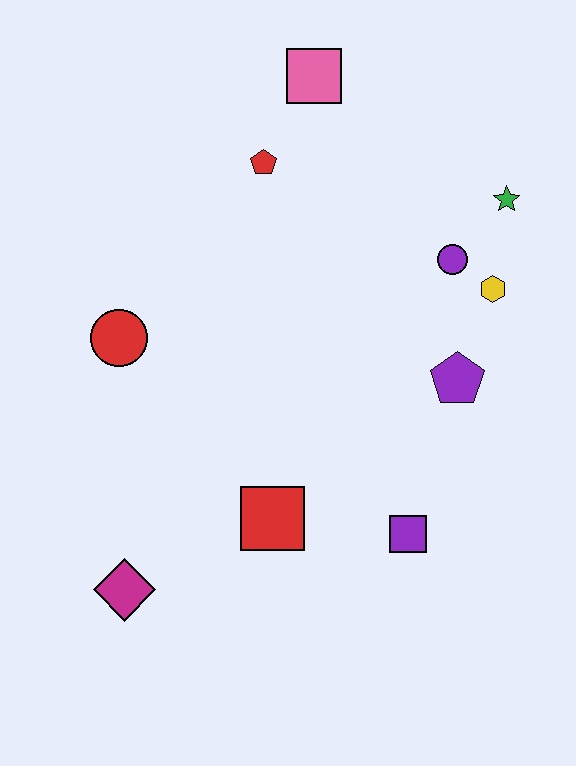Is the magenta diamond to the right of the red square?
No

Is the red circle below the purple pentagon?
No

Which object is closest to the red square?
The purple square is closest to the red square.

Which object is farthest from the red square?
The pink square is farthest from the red square.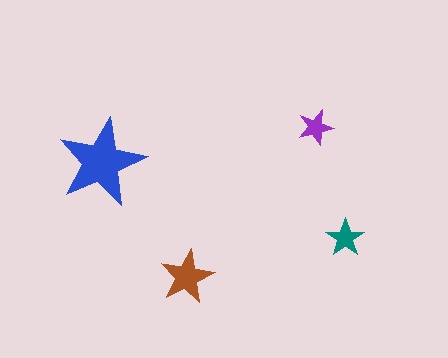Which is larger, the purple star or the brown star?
The brown one.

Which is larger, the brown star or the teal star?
The brown one.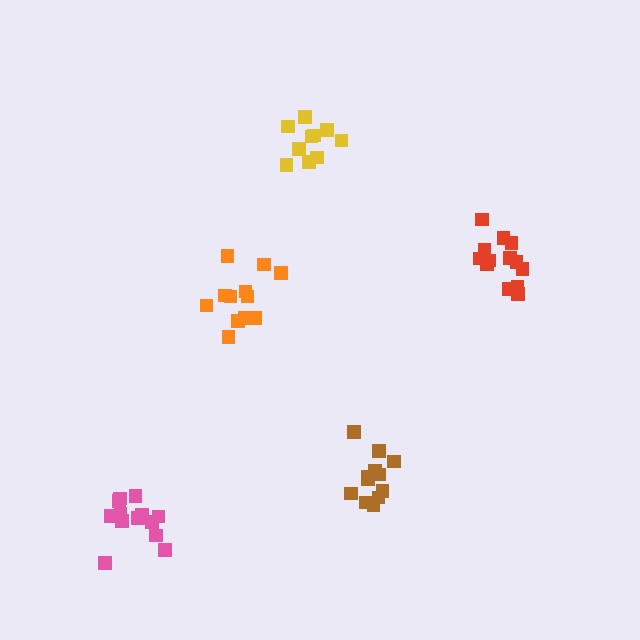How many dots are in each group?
Group 1: 13 dots, Group 2: 12 dots, Group 3: 13 dots, Group 4: 12 dots, Group 5: 10 dots (60 total).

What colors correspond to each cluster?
The clusters are colored: red, orange, pink, brown, yellow.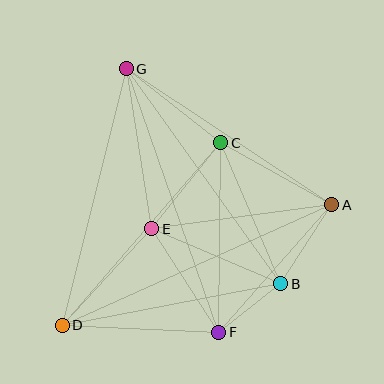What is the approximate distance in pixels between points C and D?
The distance between C and D is approximately 241 pixels.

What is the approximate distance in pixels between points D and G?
The distance between D and G is approximately 264 pixels.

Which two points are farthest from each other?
Points A and D are farthest from each other.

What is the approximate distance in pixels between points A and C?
The distance between A and C is approximately 127 pixels.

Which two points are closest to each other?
Points B and F are closest to each other.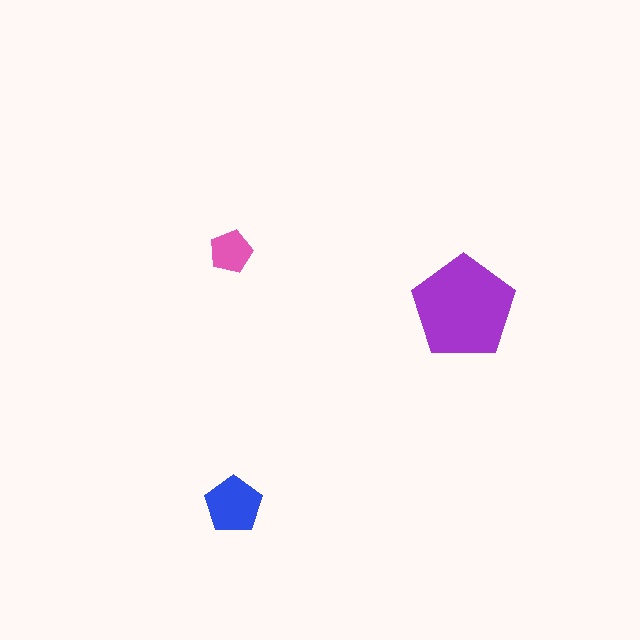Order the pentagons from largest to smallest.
the purple one, the blue one, the pink one.